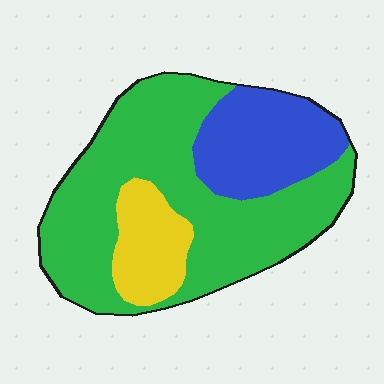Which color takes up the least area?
Yellow, at roughly 15%.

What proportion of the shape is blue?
Blue takes up less than a quarter of the shape.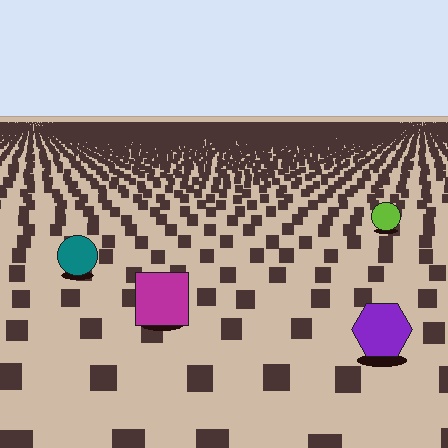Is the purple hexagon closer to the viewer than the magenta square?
Yes. The purple hexagon is closer — you can tell from the texture gradient: the ground texture is coarser near it.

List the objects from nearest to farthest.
From nearest to farthest: the purple hexagon, the magenta square, the teal circle, the lime circle.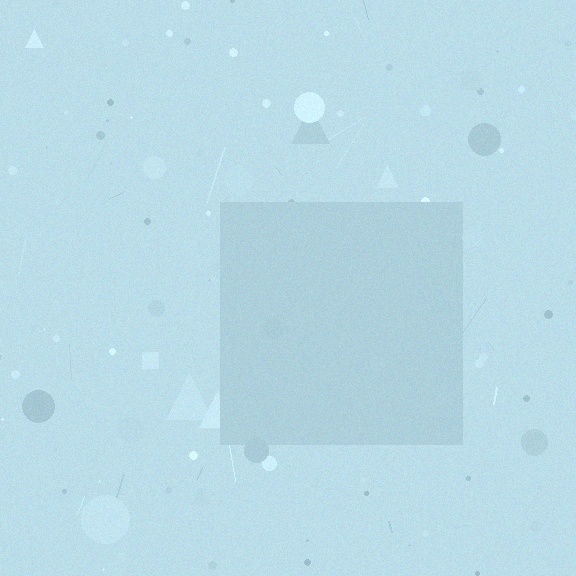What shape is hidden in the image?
A square is hidden in the image.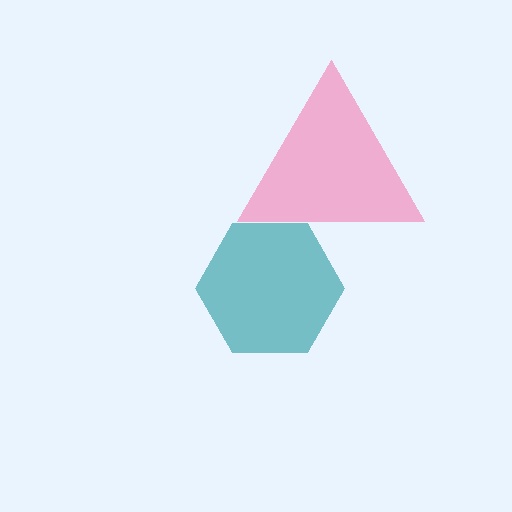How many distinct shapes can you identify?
There are 2 distinct shapes: a pink triangle, a teal hexagon.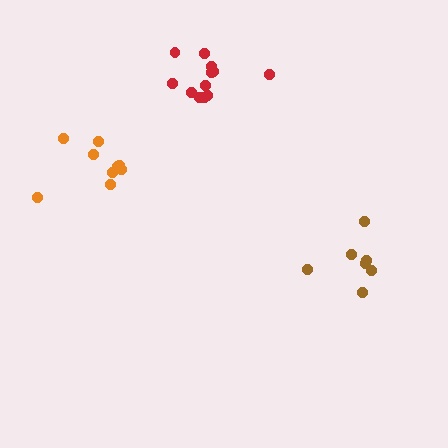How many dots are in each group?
Group 1: 12 dots, Group 2: 9 dots, Group 3: 7 dots (28 total).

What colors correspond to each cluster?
The clusters are colored: red, orange, brown.